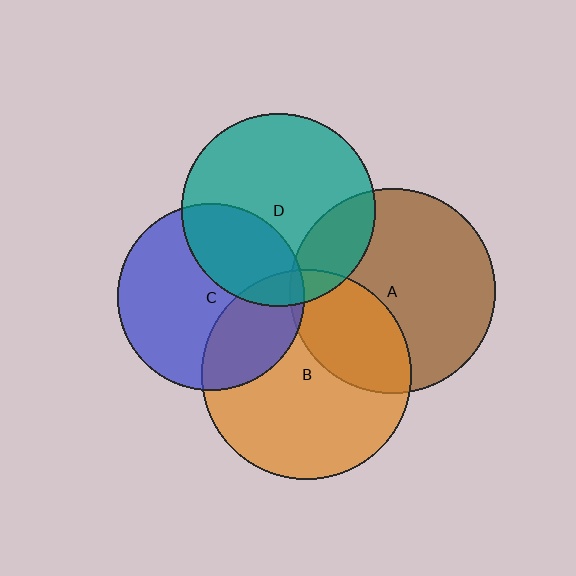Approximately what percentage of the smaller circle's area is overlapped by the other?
Approximately 10%.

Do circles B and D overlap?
Yes.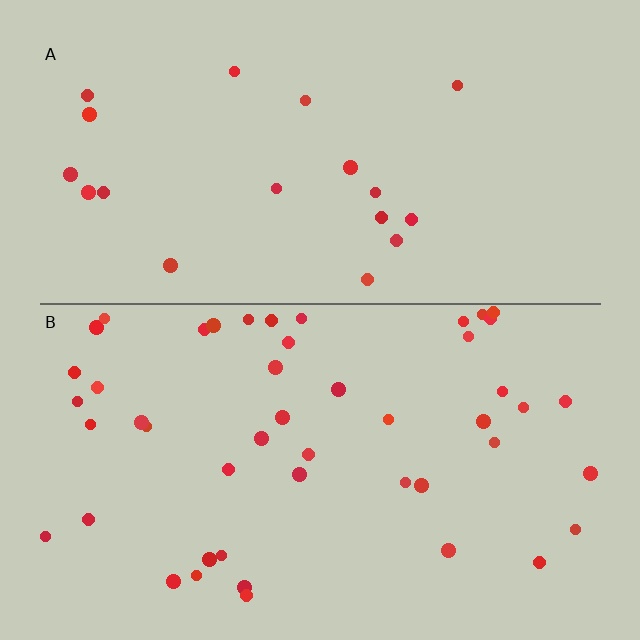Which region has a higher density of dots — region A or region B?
B (the bottom).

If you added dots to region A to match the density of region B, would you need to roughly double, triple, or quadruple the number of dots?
Approximately triple.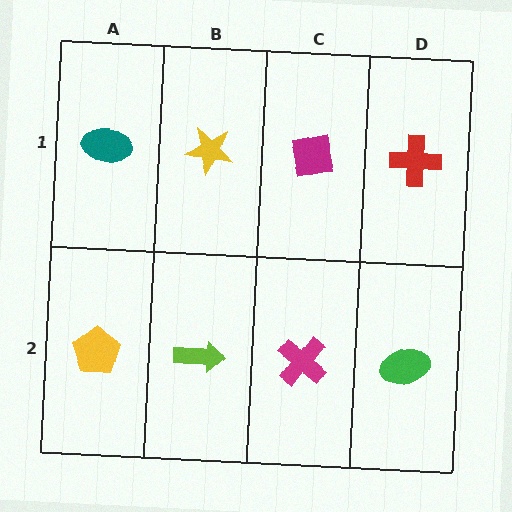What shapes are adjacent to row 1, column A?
A yellow pentagon (row 2, column A), a yellow star (row 1, column B).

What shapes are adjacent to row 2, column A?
A teal ellipse (row 1, column A), a lime arrow (row 2, column B).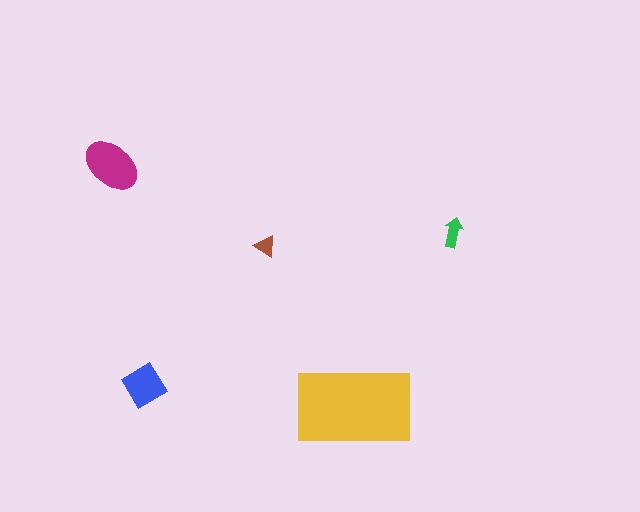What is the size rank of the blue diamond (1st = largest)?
3rd.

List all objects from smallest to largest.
The brown triangle, the green arrow, the blue diamond, the magenta ellipse, the yellow rectangle.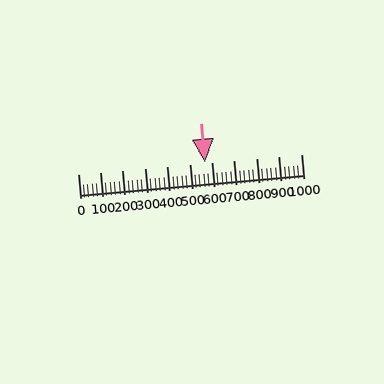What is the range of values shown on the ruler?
The ruler shows values from 0 to 1000.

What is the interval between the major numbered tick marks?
The major tick marks are spaced 100 units apart.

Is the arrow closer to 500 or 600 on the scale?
The arrow is closer to 600.